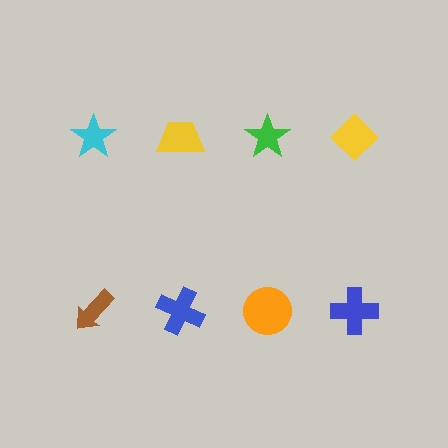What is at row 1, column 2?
A yellow trapezoid.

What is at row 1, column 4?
A yellow diamond.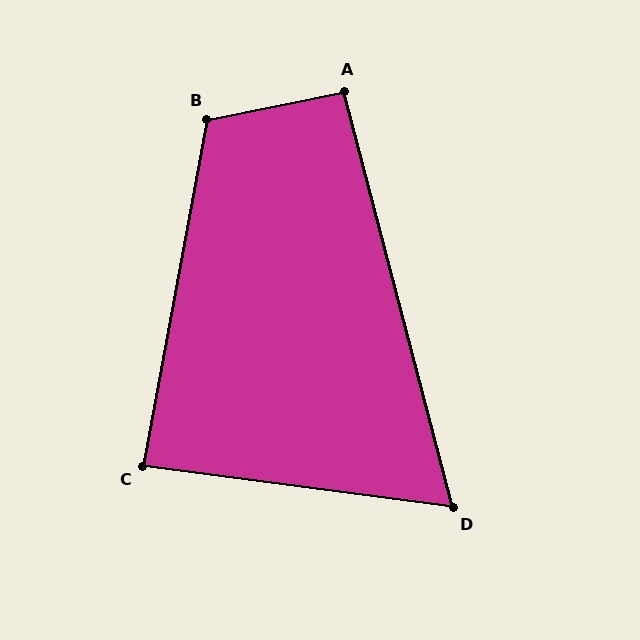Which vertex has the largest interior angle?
B, at approximately 112 degrees.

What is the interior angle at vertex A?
Approximately 93 degrees (approximately right).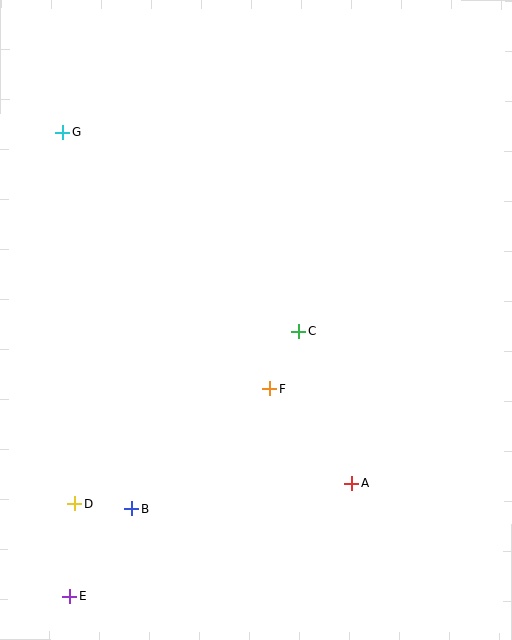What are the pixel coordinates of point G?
Point G is at (63, 132).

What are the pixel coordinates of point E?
Point E is at (70, 596).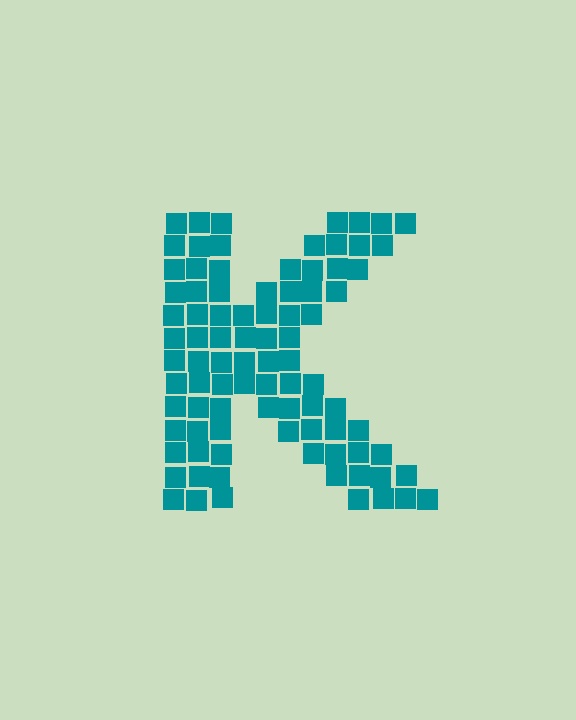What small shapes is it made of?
It is made of small squares.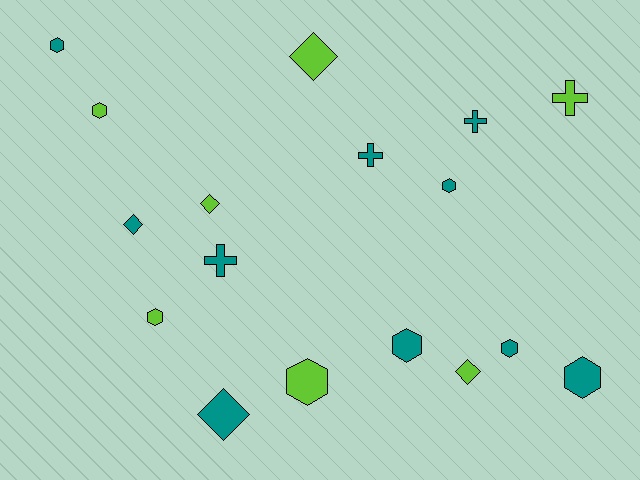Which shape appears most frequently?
Hexagon, with 8 objects.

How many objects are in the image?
There are 17 objects.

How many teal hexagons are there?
There are 5 teal hexagons.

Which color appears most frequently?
Teal, with 10 objects.